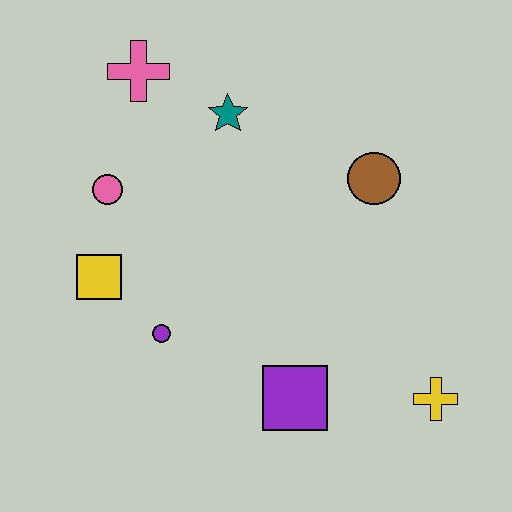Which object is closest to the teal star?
The pink cross is closest to the teal star.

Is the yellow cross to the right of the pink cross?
Yes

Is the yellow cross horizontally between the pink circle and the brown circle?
No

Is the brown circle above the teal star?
No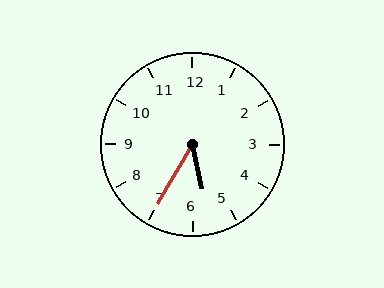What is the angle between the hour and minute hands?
Approximately 42 degrees.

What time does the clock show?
5:35.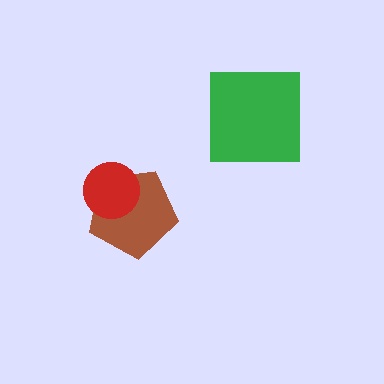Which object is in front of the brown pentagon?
The red circle is in front of the brown pentagon.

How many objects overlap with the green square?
0 objects overlap with the green square.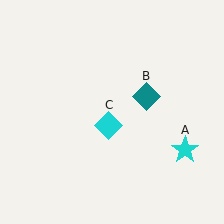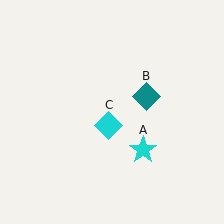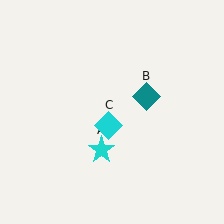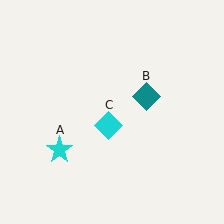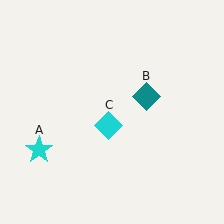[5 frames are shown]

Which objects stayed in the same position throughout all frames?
Teal diamond (object B) and cyan diamond (object C) remained stationary.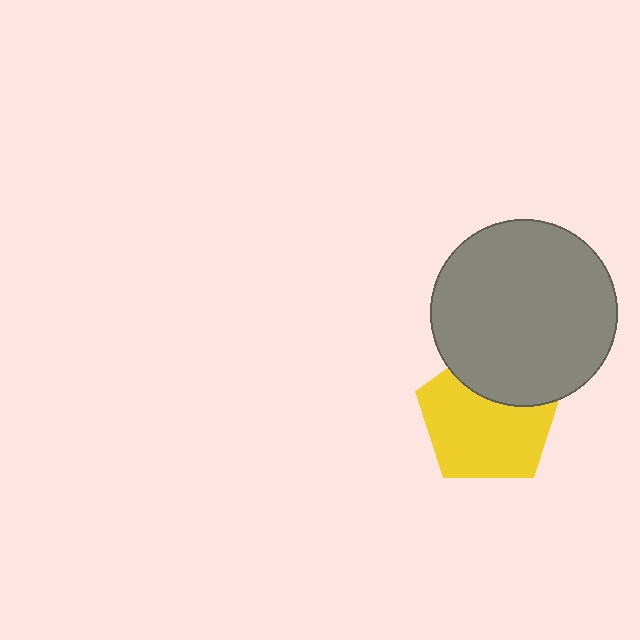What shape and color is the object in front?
The object in front is a gray circle.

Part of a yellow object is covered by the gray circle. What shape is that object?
It is a pentagon.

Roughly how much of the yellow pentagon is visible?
Most of it is visible (roughly 70%).